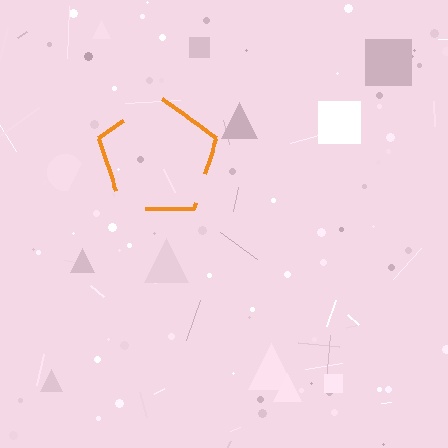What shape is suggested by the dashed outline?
The dashed outline suggests a pentagon.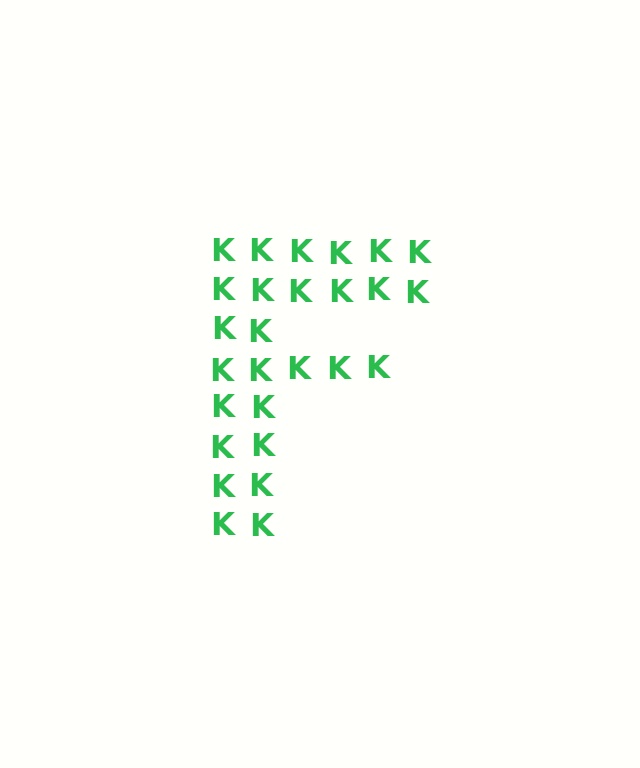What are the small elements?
The small elements are letter K's.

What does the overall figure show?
The overall figure shows the letter F.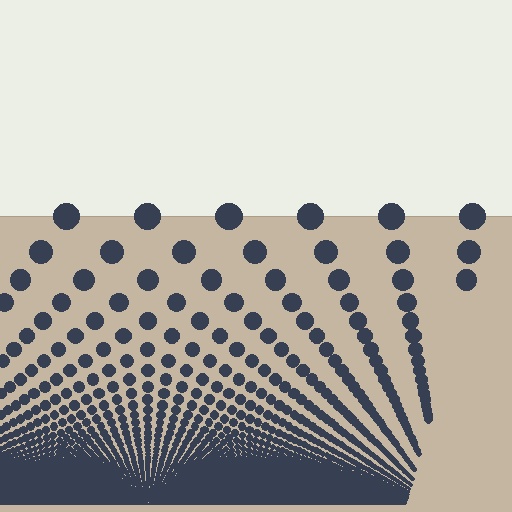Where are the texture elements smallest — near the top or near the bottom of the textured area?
Near the bottom.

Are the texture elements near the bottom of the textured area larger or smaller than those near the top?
Smaller. The gradient is inverted — elements near the bottom are smaller and denser.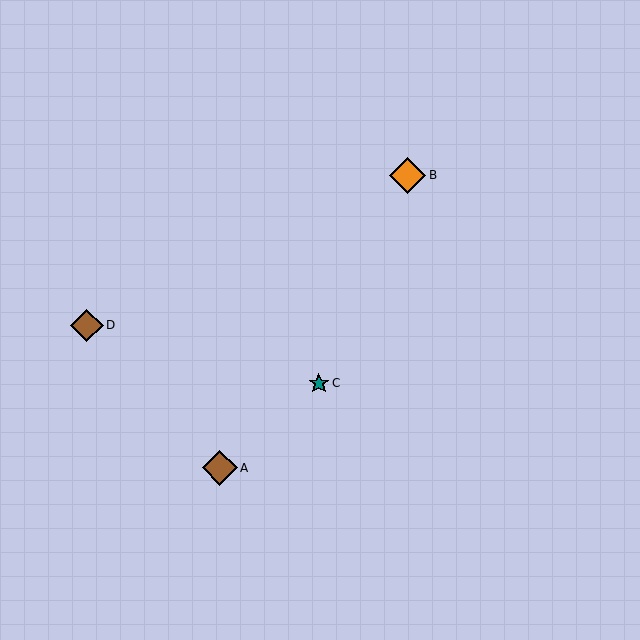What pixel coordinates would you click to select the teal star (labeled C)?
Click at (319, 383) to select the teal star C.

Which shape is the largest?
The orange diamond (labeled B) is the largest.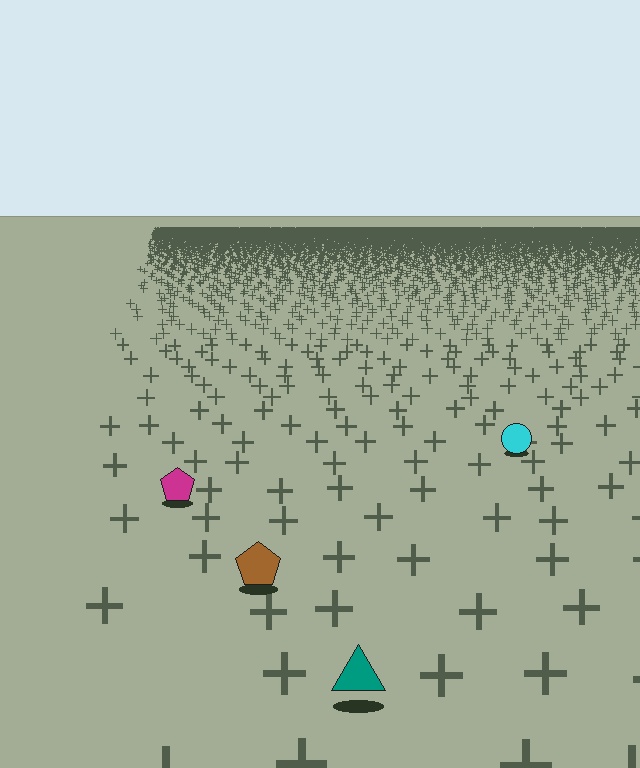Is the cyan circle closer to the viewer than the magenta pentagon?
No. The magenta pentagon is closer — you can tell from the texture gradient: the ground texture is coarser near it.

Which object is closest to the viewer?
The teal triangle is closest. The texture marks near it are larger and more spread out.